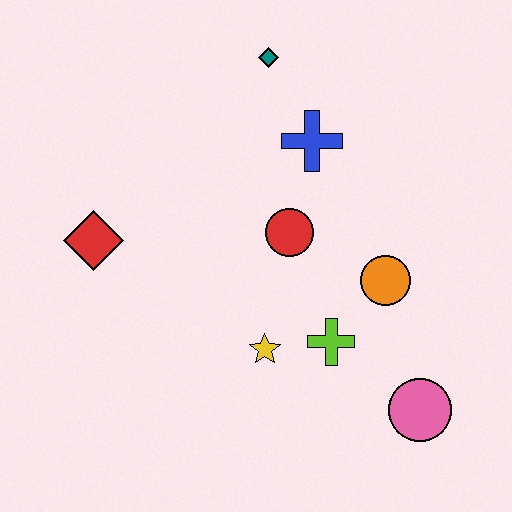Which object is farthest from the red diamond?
The pink circle is farthest from the red diamond.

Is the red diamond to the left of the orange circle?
Yes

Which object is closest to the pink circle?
The lime cross is closest to the pink circle.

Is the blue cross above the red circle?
Yes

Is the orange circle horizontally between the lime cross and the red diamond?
No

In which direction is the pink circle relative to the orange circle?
The pink circle is below the orange circle.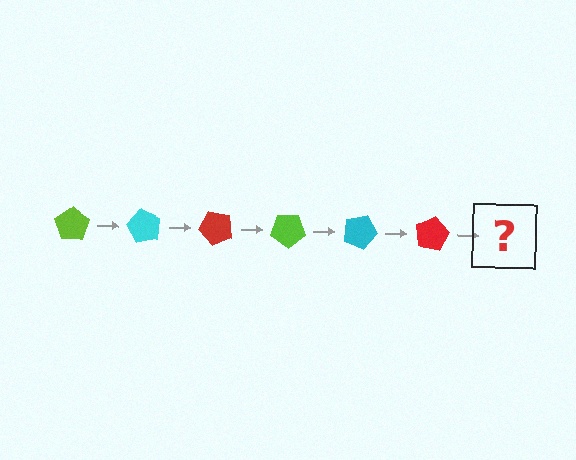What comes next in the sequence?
The next element should be a lime pentagon, rotated 360 degrees from the start.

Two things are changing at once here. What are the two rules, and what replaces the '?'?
The two rules are that it rotates 60 degrees each step and the color cycles through lime, cyan, and red. The '?' should be a lime pentagon, rotated 360 degrees from the start.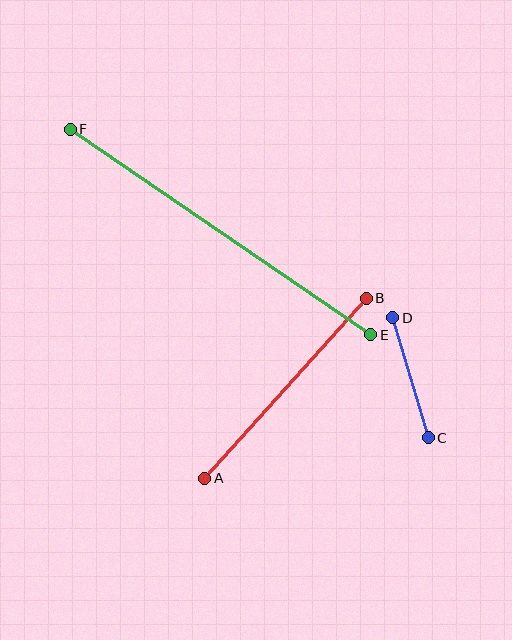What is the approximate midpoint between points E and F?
The midpoint is at approximately (220, 232) pixels.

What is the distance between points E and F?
The distance is approximately 364 pixels.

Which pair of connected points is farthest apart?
Points E and F are farthest apart.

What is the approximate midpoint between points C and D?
The midpoint is at approximately (410, 378) pixels.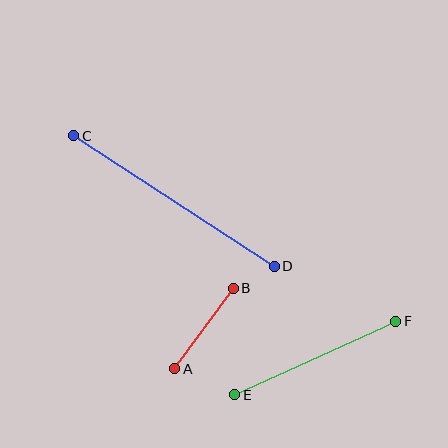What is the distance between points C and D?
The distance is approximately 239 pixels.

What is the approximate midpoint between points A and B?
The midpoint is at approximately (204, 328) pixels.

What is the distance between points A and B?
The distance is approximately 100 pixels.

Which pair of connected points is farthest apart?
Points C and D are farthest apart.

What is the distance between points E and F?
The distance is approximately 177 pixels.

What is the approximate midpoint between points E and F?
The midpoint is at approximately (315, 358) pixels.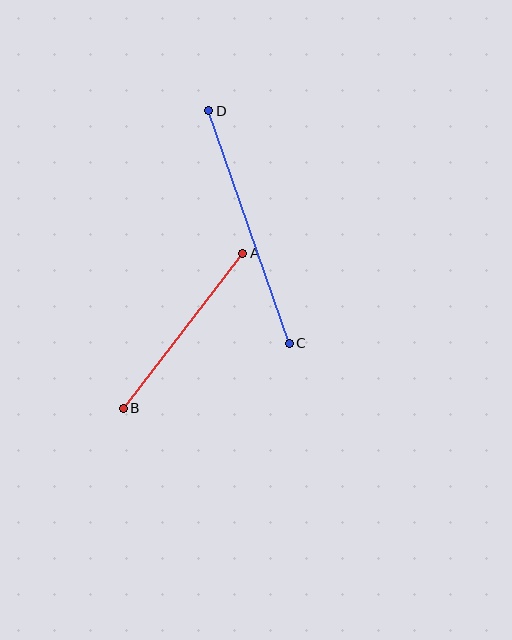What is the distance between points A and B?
The distance is approximately 196 pixels.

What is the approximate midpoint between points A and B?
The midpoint is at approximately (183, 331) pixels.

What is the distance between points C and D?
The distance is approximately 246 pixels.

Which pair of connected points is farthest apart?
Points C and D are farthest apart.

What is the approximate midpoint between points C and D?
The midpoint is at approximately (249, 227) pixels.